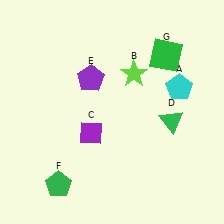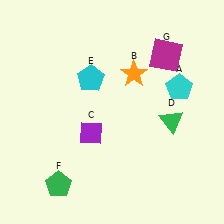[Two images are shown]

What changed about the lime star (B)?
In Image 1, B is lime. In Image 2, it changed to orange.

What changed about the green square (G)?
In Image 1, G is green. In Image 2, it changed to magenta.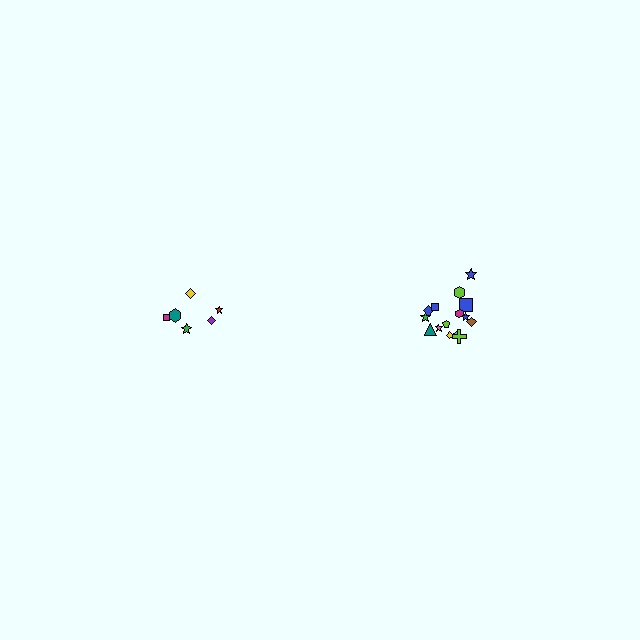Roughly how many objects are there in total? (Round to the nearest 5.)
Roughly 20 objects in total.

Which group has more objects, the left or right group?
The right group.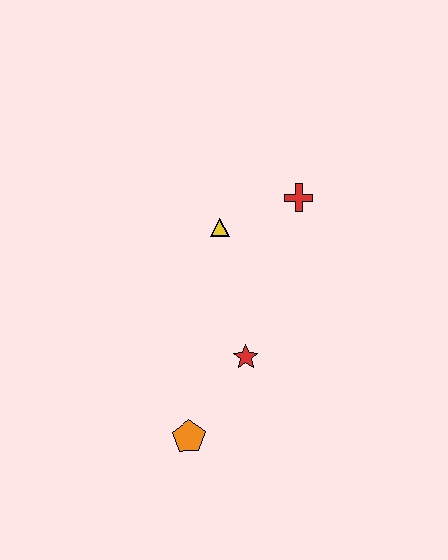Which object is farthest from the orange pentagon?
The red cross is farthest from the orange pentagon.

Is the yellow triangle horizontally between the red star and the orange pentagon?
Yes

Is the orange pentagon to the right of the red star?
No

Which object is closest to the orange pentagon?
The red star is closest to the orange pentagon.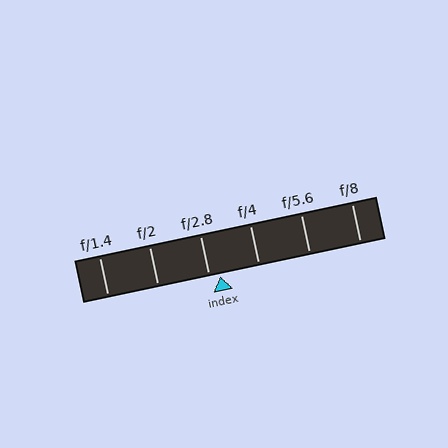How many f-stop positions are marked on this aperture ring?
There are 6 f-stop positions marked.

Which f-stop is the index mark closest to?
The index mark is closest to f/2.8.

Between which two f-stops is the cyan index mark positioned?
The index mark is between f/2.8 and f/4.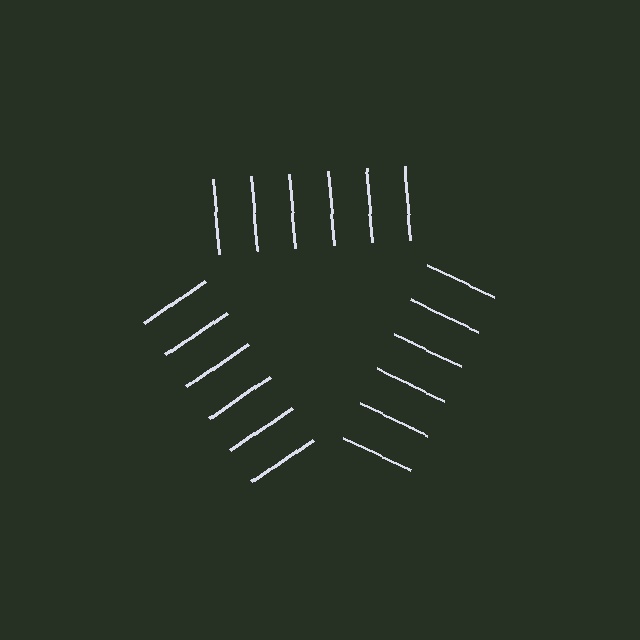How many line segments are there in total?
18 — 6 along each of the 3 edges.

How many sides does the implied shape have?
3 sides — the line-ends trace a triangle.